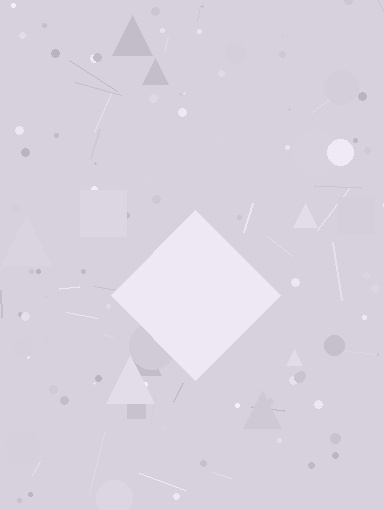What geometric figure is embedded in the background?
A diamond is embedded in the background.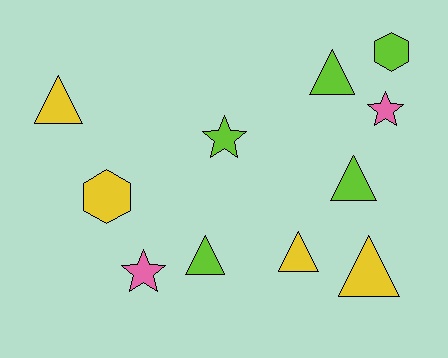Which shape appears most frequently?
Triangle, with 6 objects.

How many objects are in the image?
There are 11 objects.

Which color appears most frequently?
Lime, with 5 objects.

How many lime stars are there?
There is 1 lime star.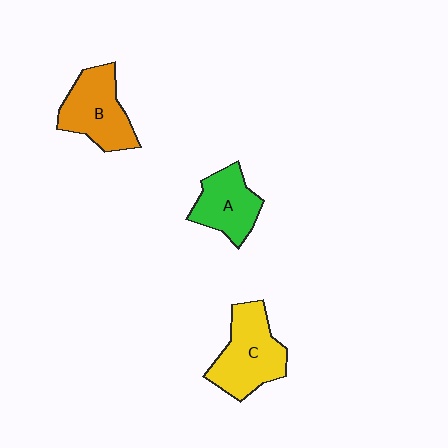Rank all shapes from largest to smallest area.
From largest to smallest: C (yellow), B (orange), A (green).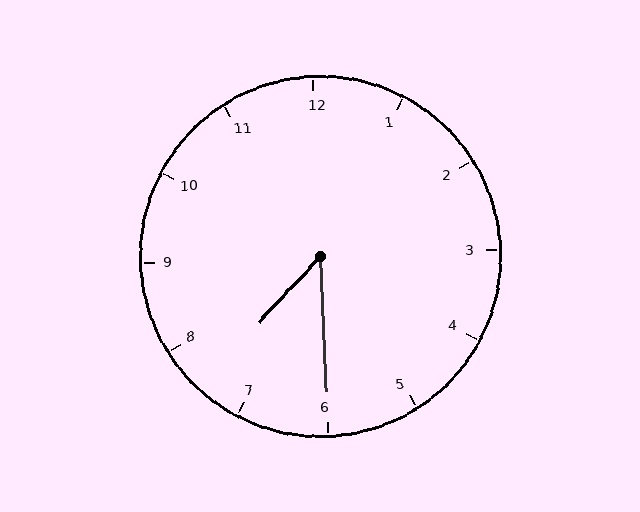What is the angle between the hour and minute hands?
Approximately 45 degrees.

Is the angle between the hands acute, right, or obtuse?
It is acute.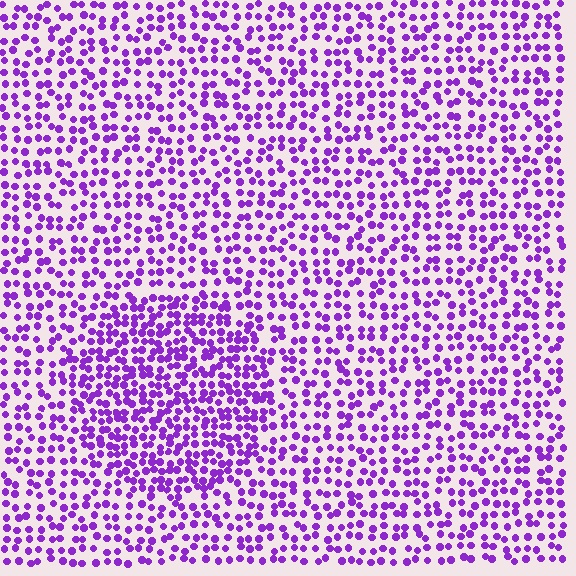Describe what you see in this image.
The image contains small purple elements arranged at two different densities. A circle-shaped region is visible where the elements are more densely packed than the surrounding area.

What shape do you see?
I see a circle.